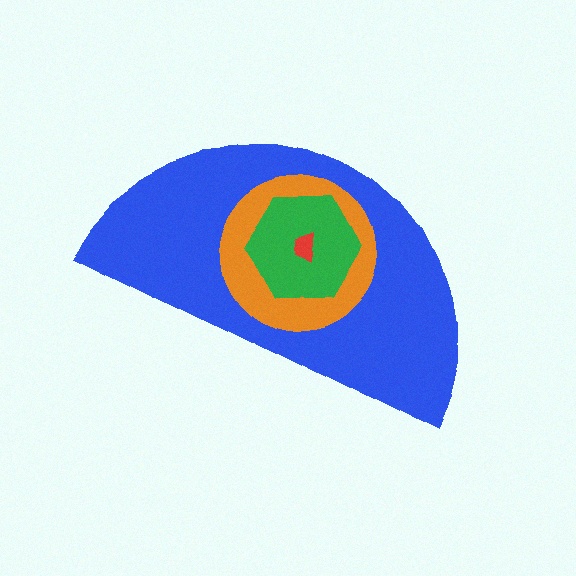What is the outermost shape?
The blue semicircle.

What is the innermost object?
The red trapezoid.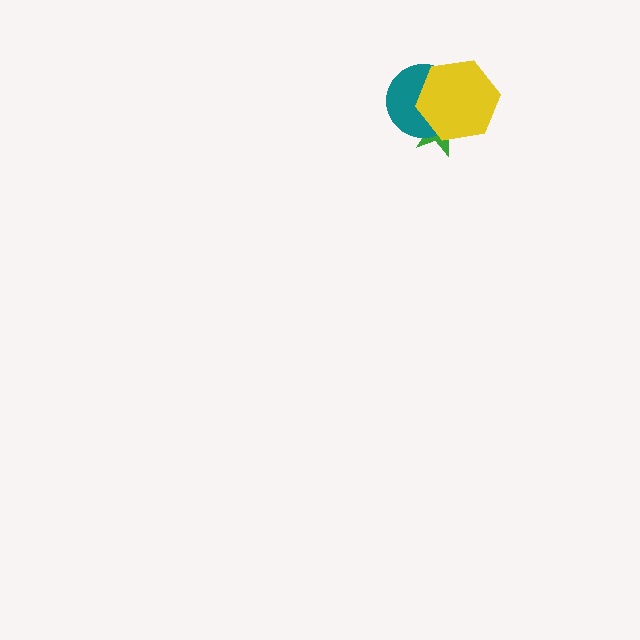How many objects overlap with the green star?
2 objects overlap with the green star.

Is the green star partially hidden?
Yes, it is partially covered by another shape.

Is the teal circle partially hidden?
Yes, it is partially covered by another shape.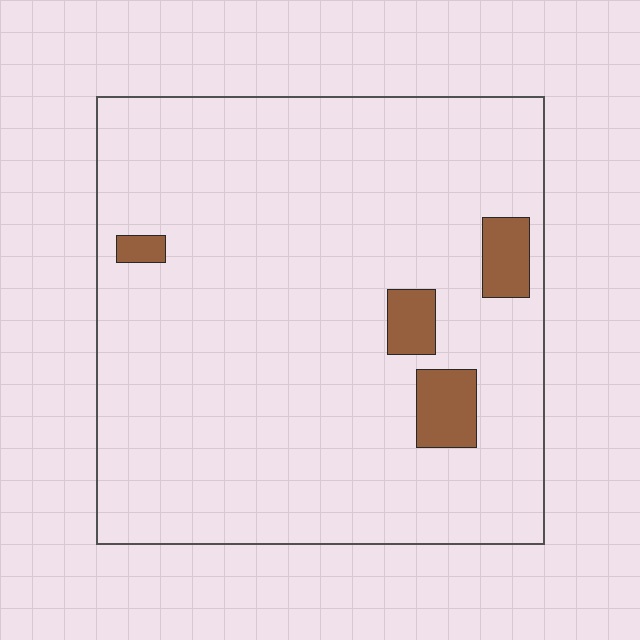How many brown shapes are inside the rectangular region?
4.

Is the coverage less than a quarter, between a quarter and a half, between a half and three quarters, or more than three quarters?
Less than a quarter.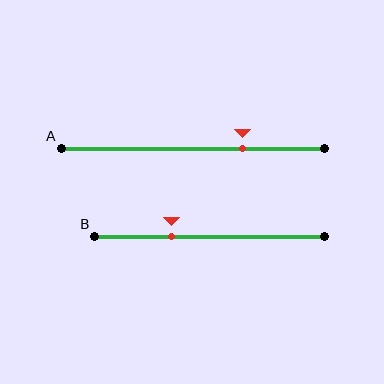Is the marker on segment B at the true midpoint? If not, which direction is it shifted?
No, the marker on segment B is shifted to the left by about 16% of the segment length.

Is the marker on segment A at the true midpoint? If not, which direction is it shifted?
No, the marker on segment A is shifted to the right by about 19% of the segment length.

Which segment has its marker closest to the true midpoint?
Segment B has its marker closest to the true midpoint.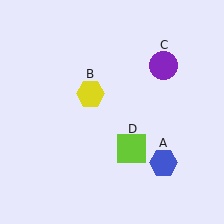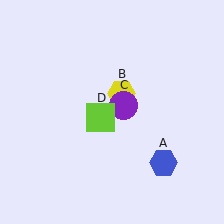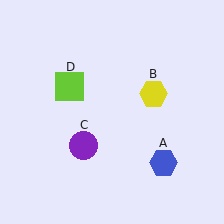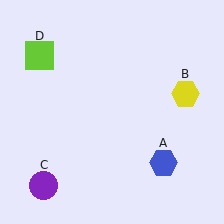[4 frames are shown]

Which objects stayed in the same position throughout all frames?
Blue hexagon (object A) remained stationary.